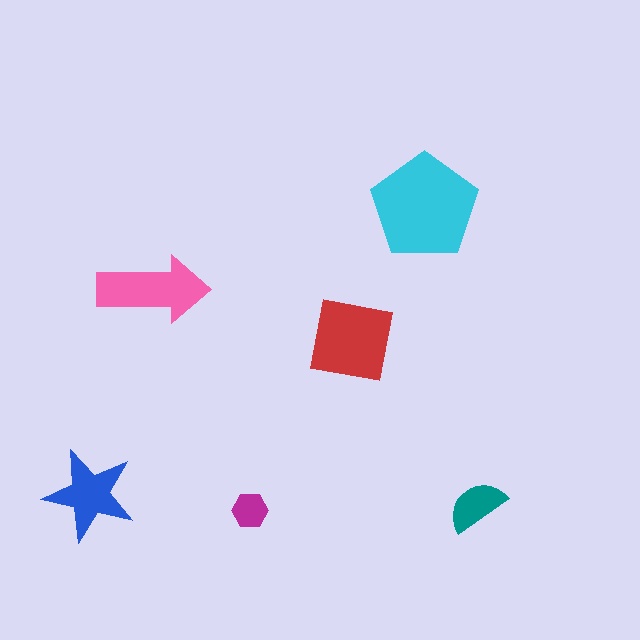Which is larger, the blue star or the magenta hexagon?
The blue star.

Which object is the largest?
The cyan pentagon.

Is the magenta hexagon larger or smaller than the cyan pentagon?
Smaller.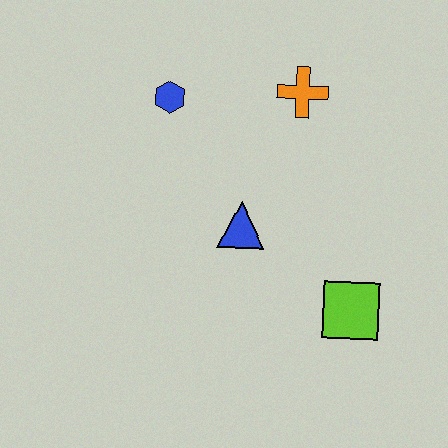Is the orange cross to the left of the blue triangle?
No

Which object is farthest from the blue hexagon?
The lime square is farthest from the blue hexagon.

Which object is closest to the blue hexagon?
The orange cross is closest to the blue hexagon.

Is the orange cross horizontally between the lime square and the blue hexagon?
Yes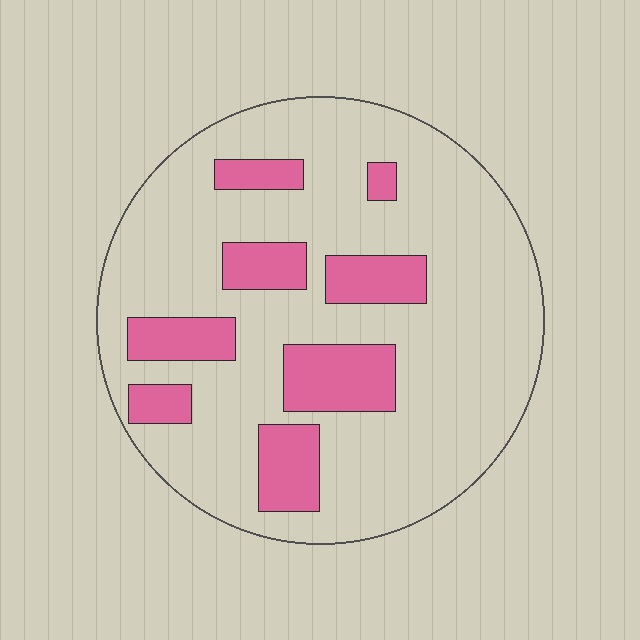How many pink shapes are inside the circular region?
8.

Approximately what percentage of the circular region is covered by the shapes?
Approximately 20%.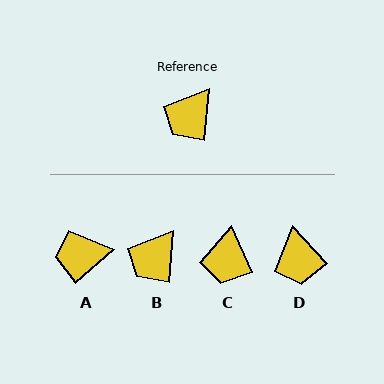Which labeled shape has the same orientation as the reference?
B.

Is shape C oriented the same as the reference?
No, it is off by about 29 degrees.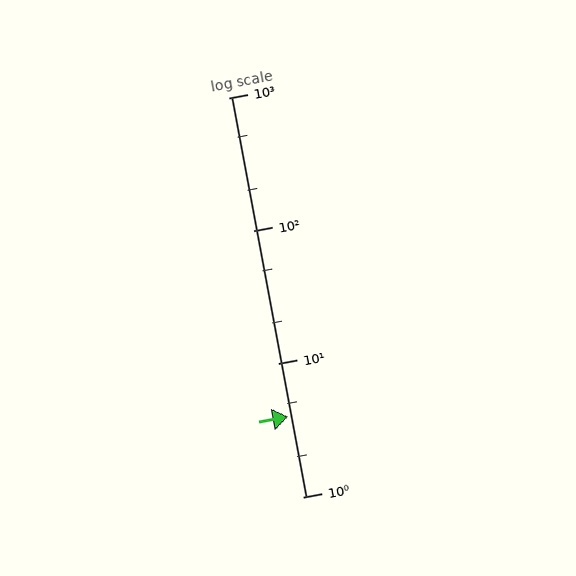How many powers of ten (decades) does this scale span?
The scale spans 3 decades, from 1 to 1000.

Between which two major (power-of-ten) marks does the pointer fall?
The pointer is between 1 and 10.